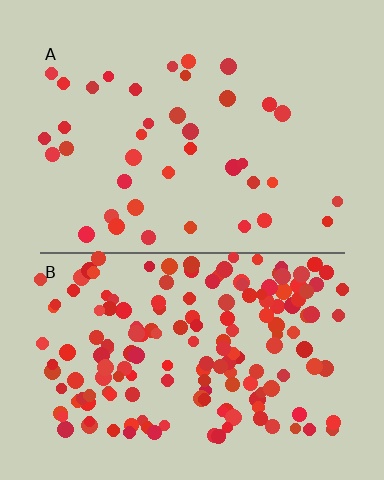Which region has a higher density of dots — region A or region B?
B (the bottom).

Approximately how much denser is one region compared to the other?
Approximately 4.3× — region B over region A.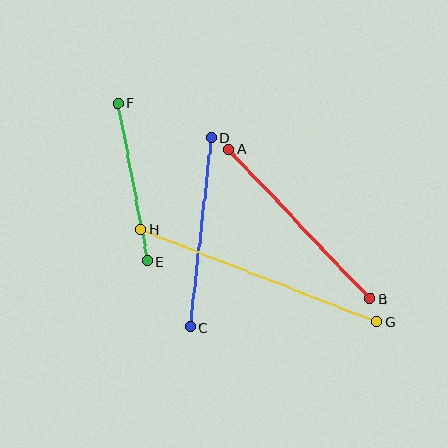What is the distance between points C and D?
The distance is approximately 191 pixels.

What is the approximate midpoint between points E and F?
The midpoint is at approximately (133, 182) pixels.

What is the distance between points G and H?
The distance is approximately 253 pixels.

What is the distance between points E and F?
The distance is approximately 161 pixels.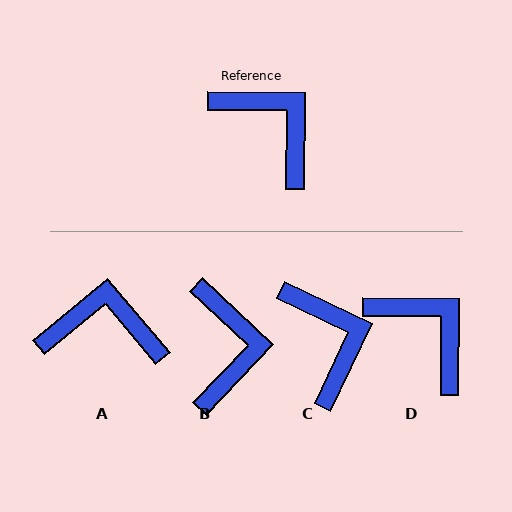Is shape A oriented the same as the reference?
No, it is off by about 40 degrees.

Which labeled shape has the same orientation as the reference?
D.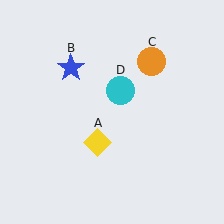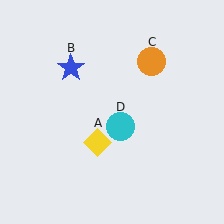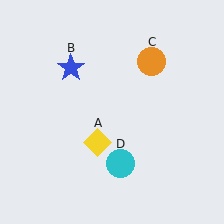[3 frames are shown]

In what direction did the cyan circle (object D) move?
The cyan circle (object D) moved down.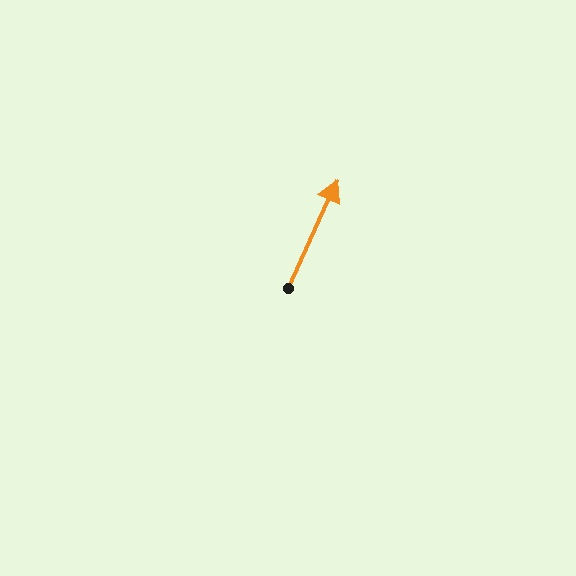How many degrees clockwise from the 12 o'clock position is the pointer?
Approximately 24 degrees.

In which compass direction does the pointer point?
Northeast.